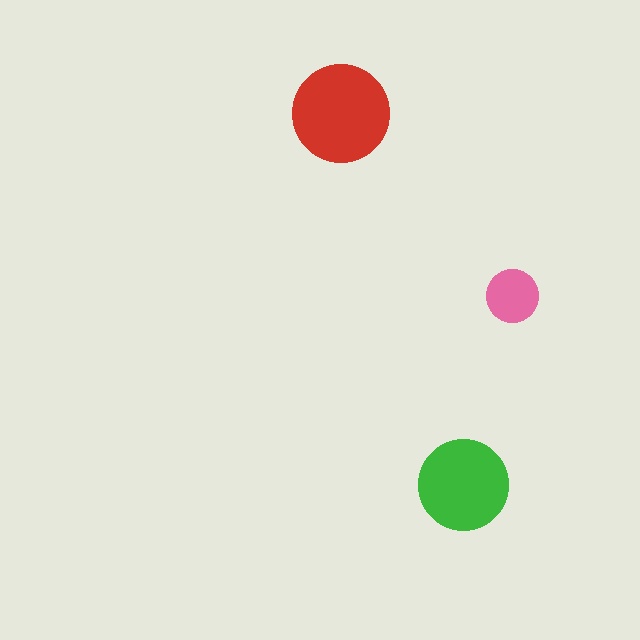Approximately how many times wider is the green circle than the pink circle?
About 1.5 times wider.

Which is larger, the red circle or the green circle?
The red one.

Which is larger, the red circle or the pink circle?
The red one.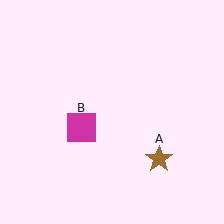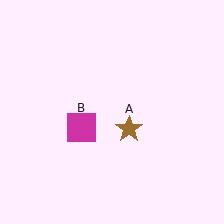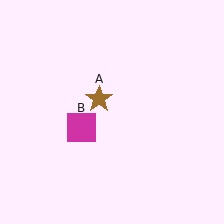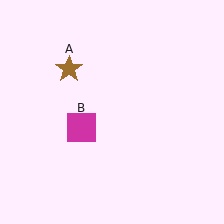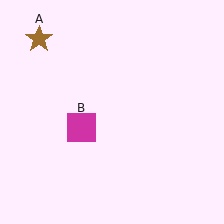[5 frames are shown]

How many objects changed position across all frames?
1 object changed position: brown star (object A).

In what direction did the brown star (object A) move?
The brown star (object A) moved up and to the left.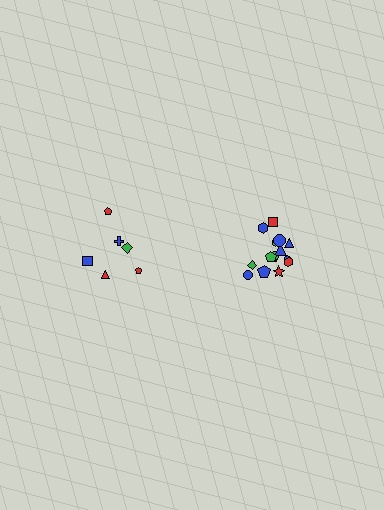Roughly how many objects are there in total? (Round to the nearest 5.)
Roughly 20 objects in total.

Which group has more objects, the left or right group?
The right group.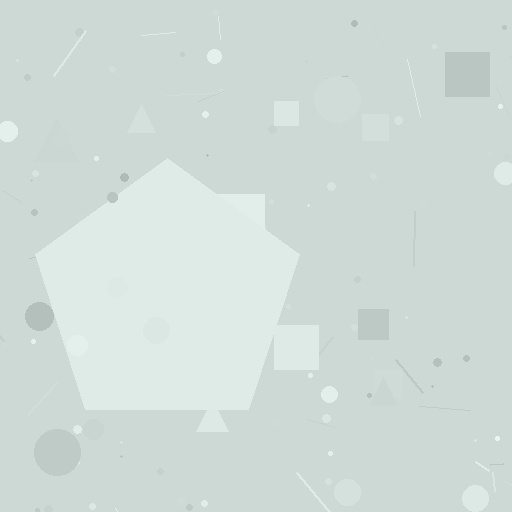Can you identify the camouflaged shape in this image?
The camouflaged shape is a pentagon.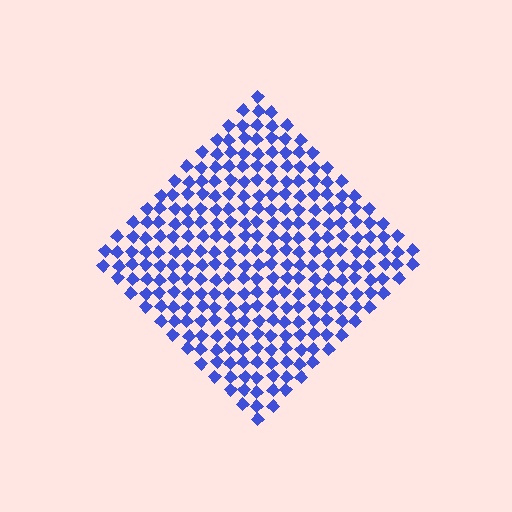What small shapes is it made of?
It is made of small diamonds.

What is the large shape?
The large shape is a diamond.